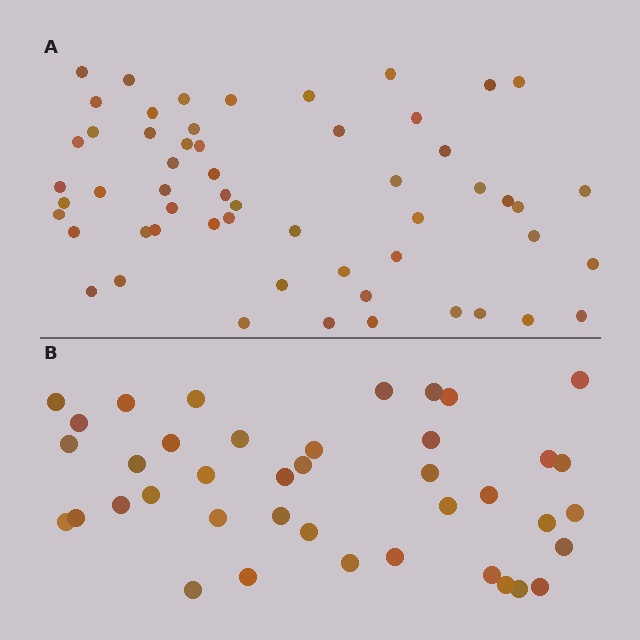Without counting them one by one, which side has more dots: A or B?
Region A (the top region) has more dots.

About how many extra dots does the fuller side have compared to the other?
Region A has approximately 15 more dots than region B.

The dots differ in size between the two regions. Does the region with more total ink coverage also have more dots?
No. Region B has more total ink coverage because its dots are larger, but region A actually contains more individual dots. Total area can be misleading — the number of items is what matters here.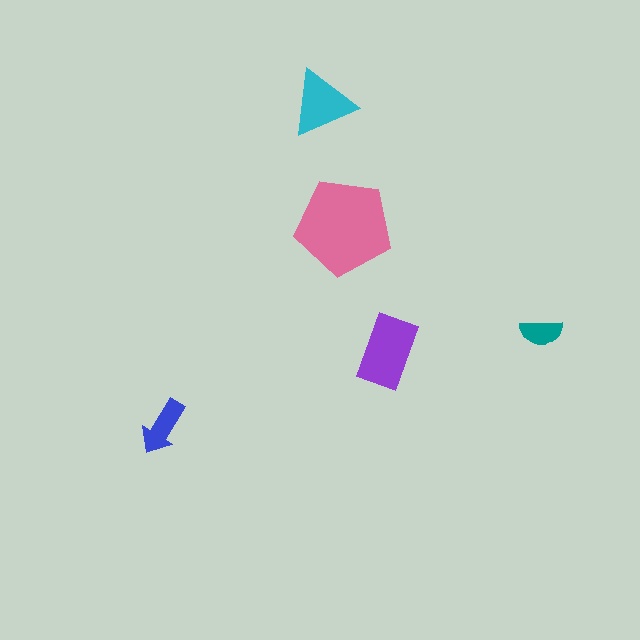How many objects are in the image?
There are 5 objects in the image.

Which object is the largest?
The pink pentagon.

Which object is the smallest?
The teal semicircle.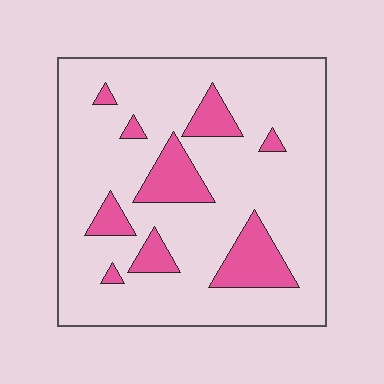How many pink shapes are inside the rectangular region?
9.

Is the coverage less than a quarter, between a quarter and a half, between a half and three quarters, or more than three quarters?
Less than a quarter.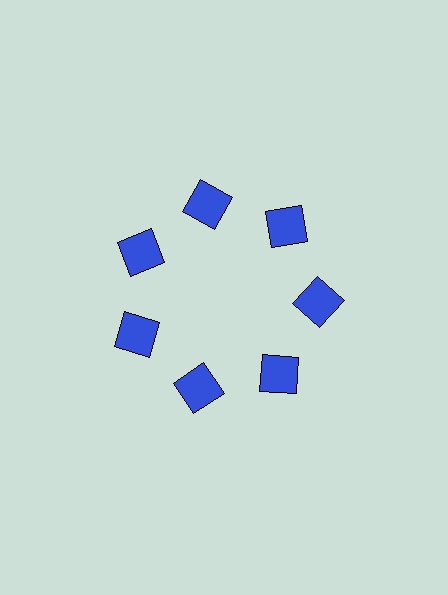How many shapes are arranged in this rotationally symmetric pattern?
There are 7 shapes, arranged in 7 groups of 1.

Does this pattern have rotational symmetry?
Yes, this pattern has 7-fold rotational symmetry. It looks the same after rotating 51 degrees around the center.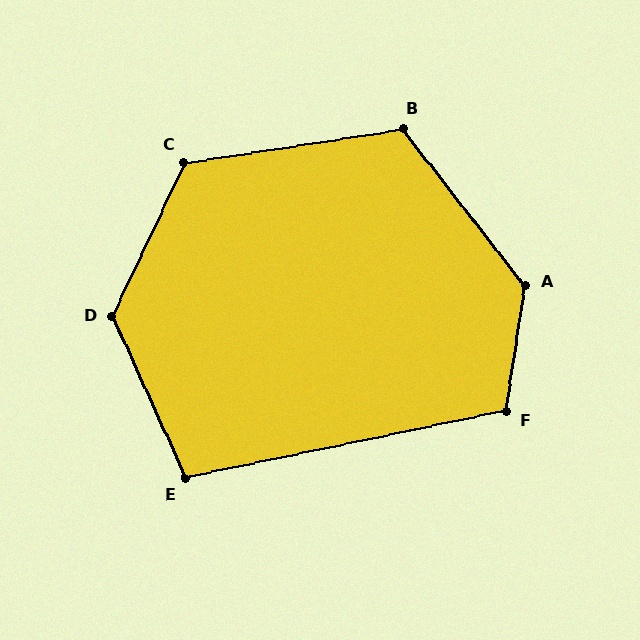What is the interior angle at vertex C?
Approximately 124 degrees (obtuse).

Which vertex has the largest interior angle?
A, at approximately 134 degrees.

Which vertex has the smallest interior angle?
E, at approximately 103 degrees.